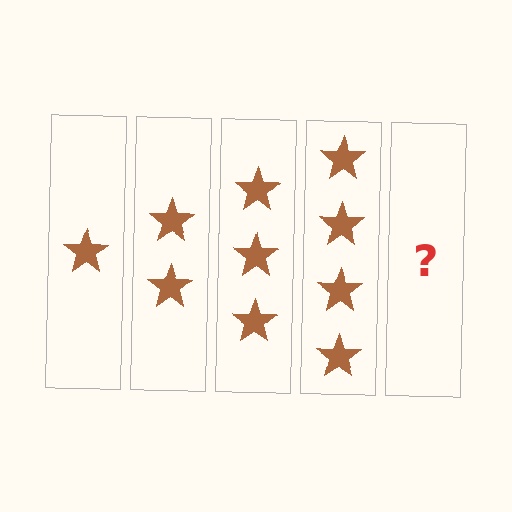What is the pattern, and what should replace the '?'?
The pattern is that each step adds one more star. The '?' should be 5 stars.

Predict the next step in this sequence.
The next step is 5 stars.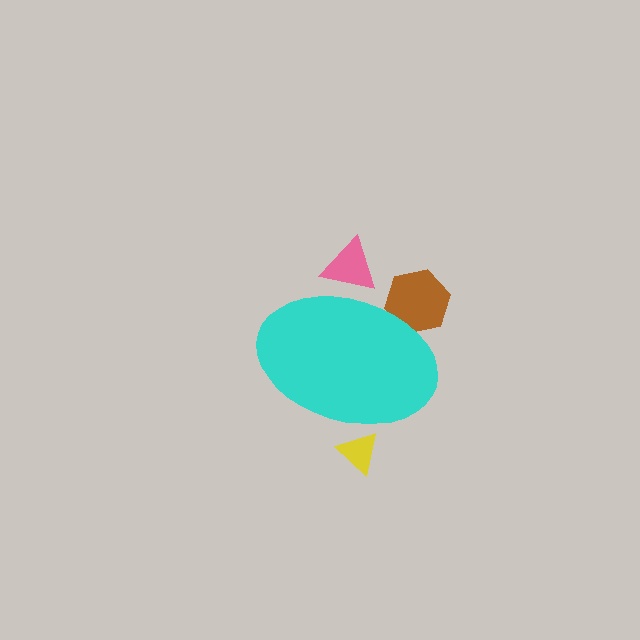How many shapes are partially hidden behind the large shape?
3 shapes are partially hidden.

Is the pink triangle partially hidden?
Yes, the pink triangle is partially hidden behind the cyan ellipse.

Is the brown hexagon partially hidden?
Yes, the brown hexagon is partially hidden behind the cyan ellipse.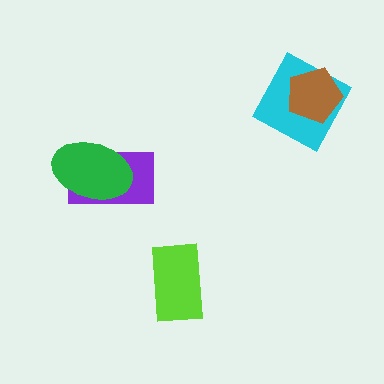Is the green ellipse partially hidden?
No, no other shape covers it.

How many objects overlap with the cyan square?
1 object overlaps with the cyan square.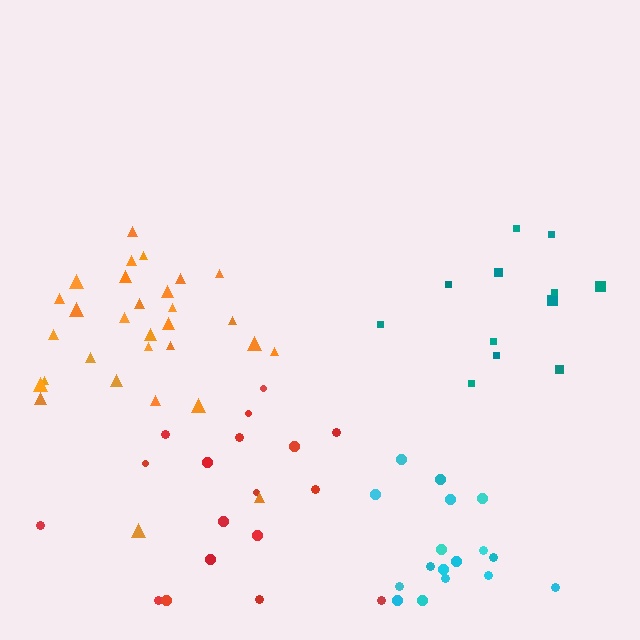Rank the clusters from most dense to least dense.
cyan, orange, red, teal.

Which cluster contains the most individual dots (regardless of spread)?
Orange (30).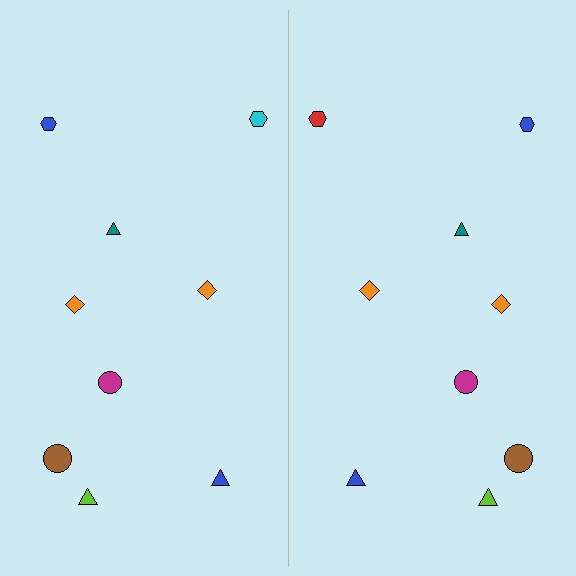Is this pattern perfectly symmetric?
No, the pattern is not perfectly symmetric. The red hexagon on the right side breaks the symmetry — its mirror counterpart is cyan.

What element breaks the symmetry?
The red hexagon on the right side breaks the symmetry — its mirror counterpart is cyan.